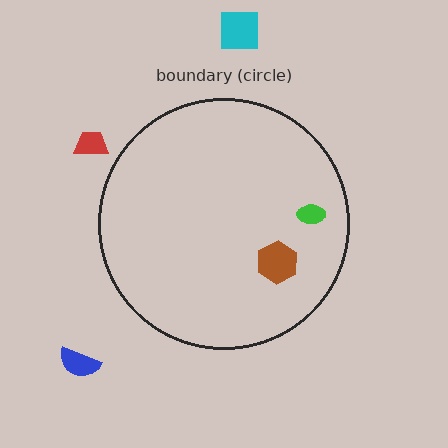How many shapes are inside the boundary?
2 inside, 3 outside.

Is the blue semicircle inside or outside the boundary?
Outside.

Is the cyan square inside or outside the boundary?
Outside.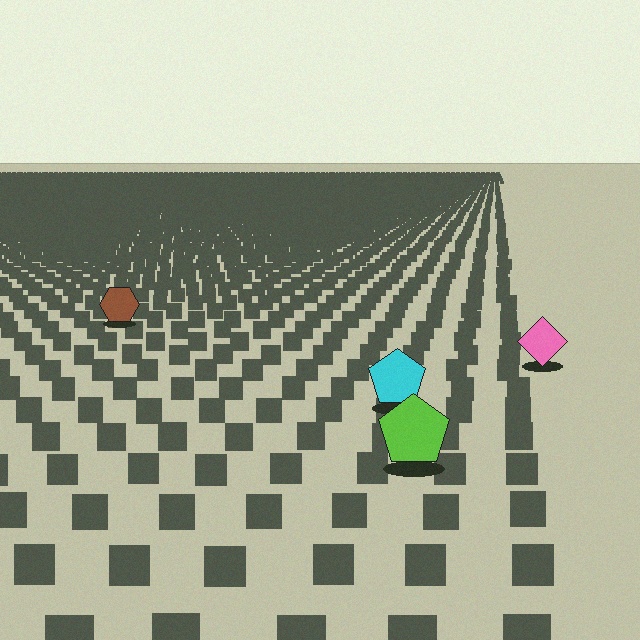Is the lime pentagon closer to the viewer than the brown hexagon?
Yes. The lime pentagon is closer — you can tell from the texture gradient: the ground texture is coarser near it.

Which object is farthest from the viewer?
The brown hexagon is farthest from the viewer. It appears smaller and the ground texture around it is denser.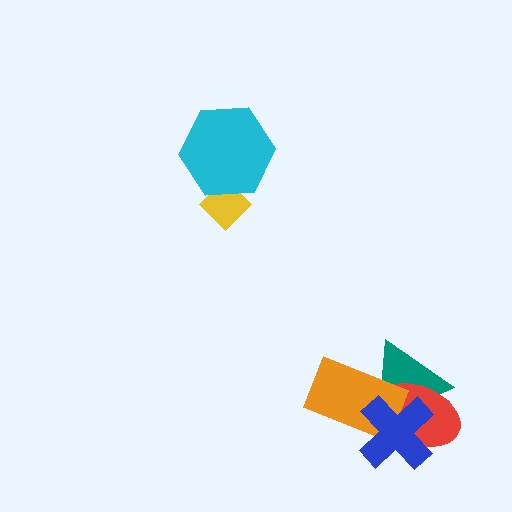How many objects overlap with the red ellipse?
3 objects overlap with the red ellipse.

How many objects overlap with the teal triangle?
3 objects overlap with the teal triangle.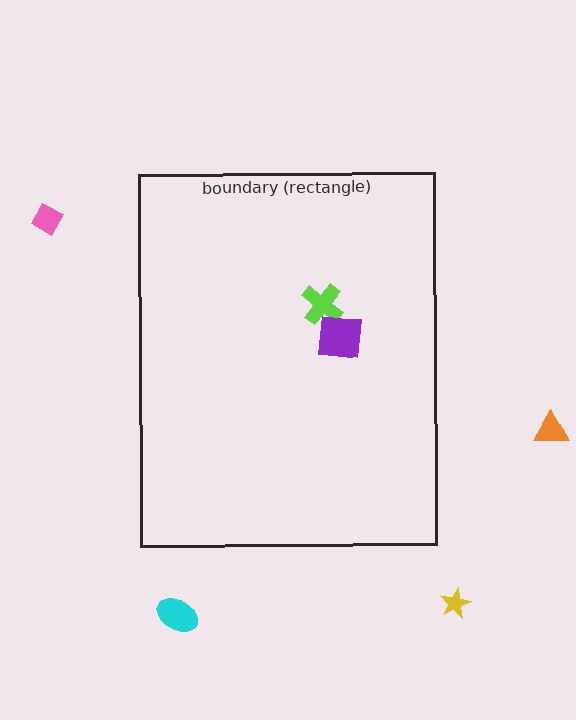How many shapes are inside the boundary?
2 inside, 4 outside.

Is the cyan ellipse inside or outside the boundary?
Outside.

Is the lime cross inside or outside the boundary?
Inside.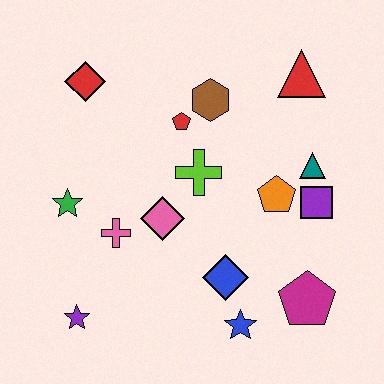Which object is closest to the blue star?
The blue diamond is closest to the blue star.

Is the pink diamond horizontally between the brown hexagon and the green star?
Yes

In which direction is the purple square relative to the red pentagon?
The purple square is to the right of the red pentagon.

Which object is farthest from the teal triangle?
The purple star is farthest from the teal triangle.